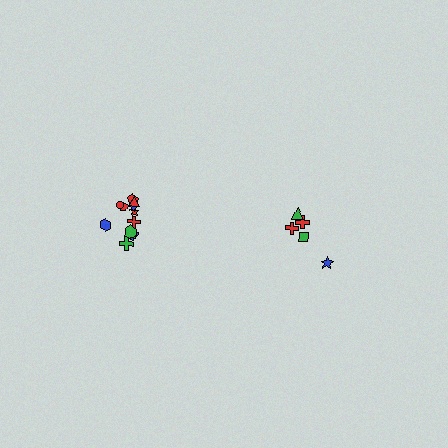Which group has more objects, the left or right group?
The left group.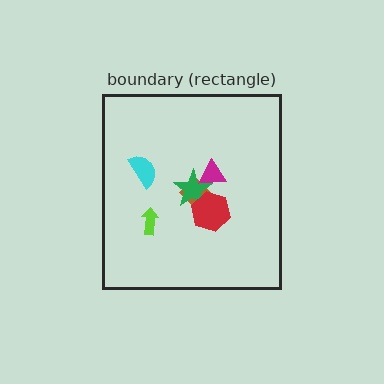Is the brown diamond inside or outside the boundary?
Inside.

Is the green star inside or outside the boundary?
Inside.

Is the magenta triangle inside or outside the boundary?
Inside.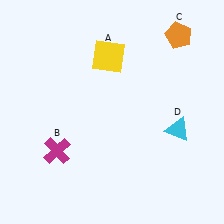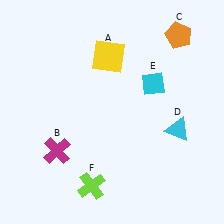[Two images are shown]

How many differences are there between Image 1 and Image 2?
There are 2 differences between the two images.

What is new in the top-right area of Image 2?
A cyan diamond (E) was added in the top-right area of Image 2.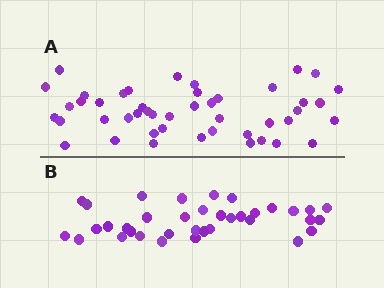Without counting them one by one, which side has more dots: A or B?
Region A (the top region) has more dots.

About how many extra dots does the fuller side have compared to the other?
Region A has roughly 10 or so more dots than region B.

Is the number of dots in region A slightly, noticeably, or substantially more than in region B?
Region A has noticeably more, but not dramatically so. The ratio is roughly 1.3 to 1.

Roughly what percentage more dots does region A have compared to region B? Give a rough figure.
About 30% more.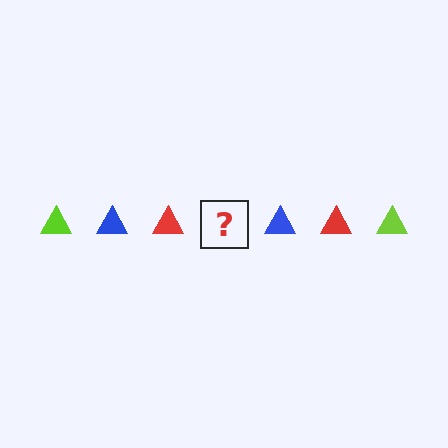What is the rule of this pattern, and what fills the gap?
The rule is that the pattern cycles through lime, blue, red triangles. The gap should be filled with a lime triangle.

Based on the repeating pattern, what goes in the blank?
The blank should be a lime triangle.